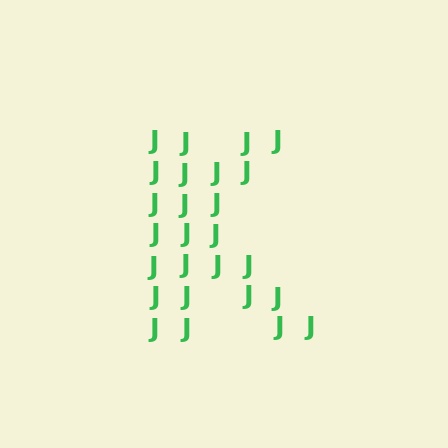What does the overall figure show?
The overall figure shows the letter K.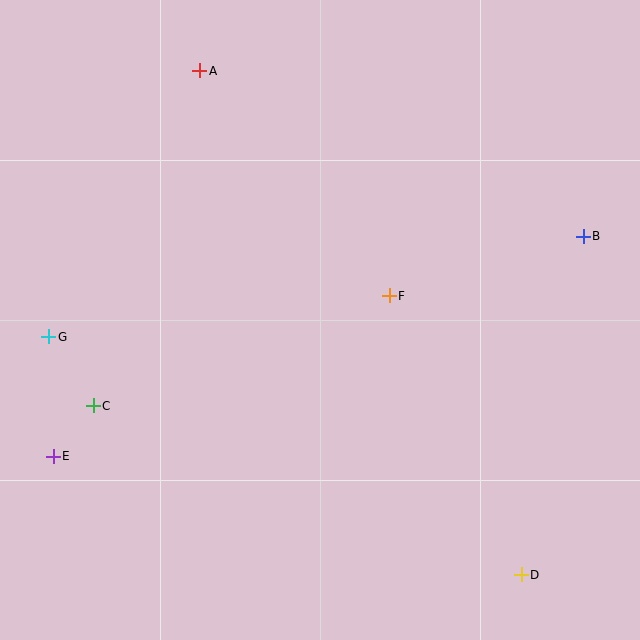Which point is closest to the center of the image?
Point F at (389, 296) is closest to the center.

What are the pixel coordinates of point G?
Point G is at (49, 337).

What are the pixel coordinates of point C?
Point C is at (93, 406).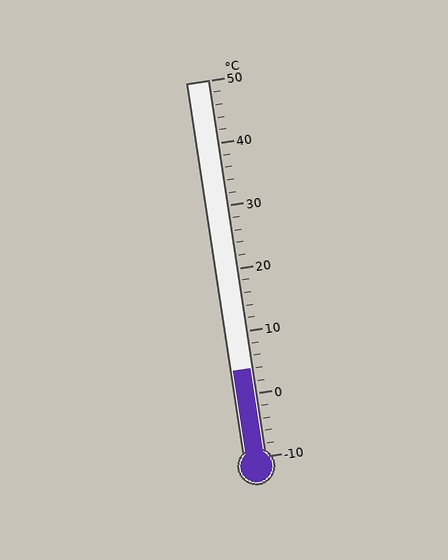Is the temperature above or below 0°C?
The temperature is above 0°C.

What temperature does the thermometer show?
The thermometer shows approximately 4°C.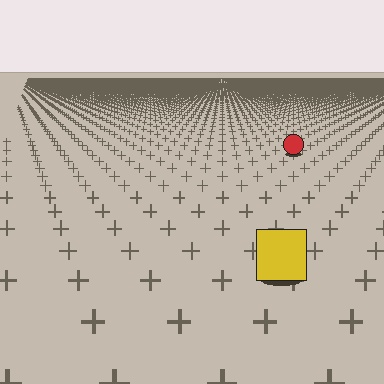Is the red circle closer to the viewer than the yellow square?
No. The yellow square is closer — you can tell from the texture gradient: the ground texture is coarser near it.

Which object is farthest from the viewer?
The red circle is farthest from the viewer. It appears smaller and the ground texture around it is denser.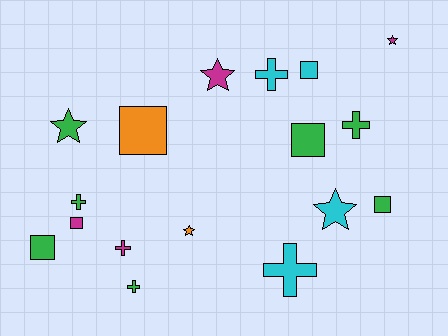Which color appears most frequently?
Green, with 7 objects.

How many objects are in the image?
There are 17 objects.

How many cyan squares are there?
There is 1 cyan square.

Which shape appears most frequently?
Square, with 6 objects.